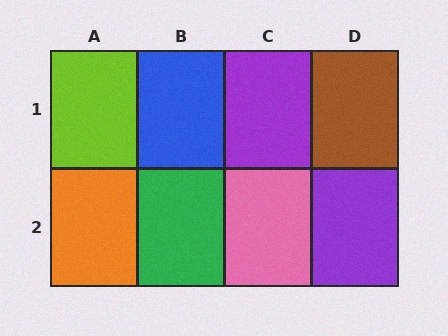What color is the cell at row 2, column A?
Orange.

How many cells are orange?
1 cell is orange.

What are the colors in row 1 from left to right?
Lime, blue, purple, brown.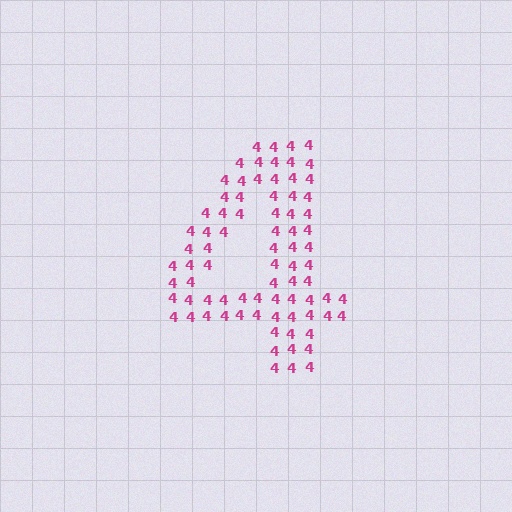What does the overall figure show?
The overall figure shows the digit 4.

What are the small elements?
The small elements are digit 4's.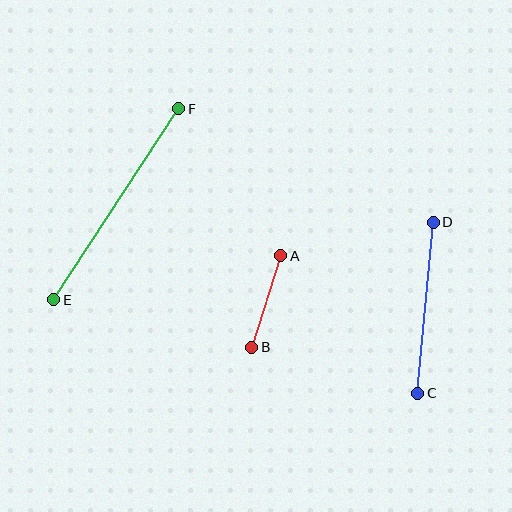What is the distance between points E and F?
The distance is approximately 228 pixels.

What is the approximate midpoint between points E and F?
The midpoint is at approximately (116, 204) pixels.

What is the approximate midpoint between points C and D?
The midpoint is at approximately (425, 308) pixels.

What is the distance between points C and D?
The distance is approximately 172 pixels.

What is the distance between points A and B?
The distance is approximately 96 pixels.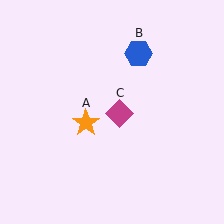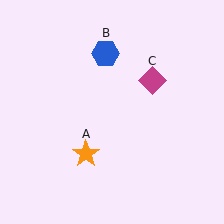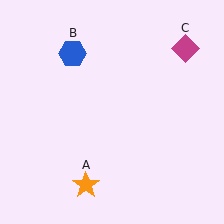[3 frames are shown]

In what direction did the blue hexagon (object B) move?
The blue hexagon (object B) moved left.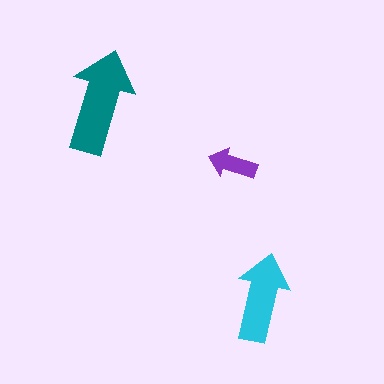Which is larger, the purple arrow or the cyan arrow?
The cyan one.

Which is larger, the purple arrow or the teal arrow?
The teal one.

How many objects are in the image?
There are 3 objects in the image.